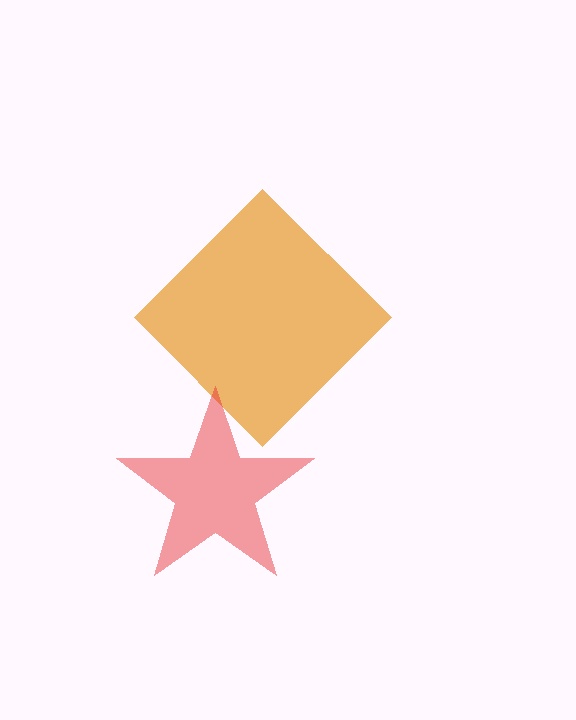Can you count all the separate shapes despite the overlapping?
Yes, there are 2 separate shapes.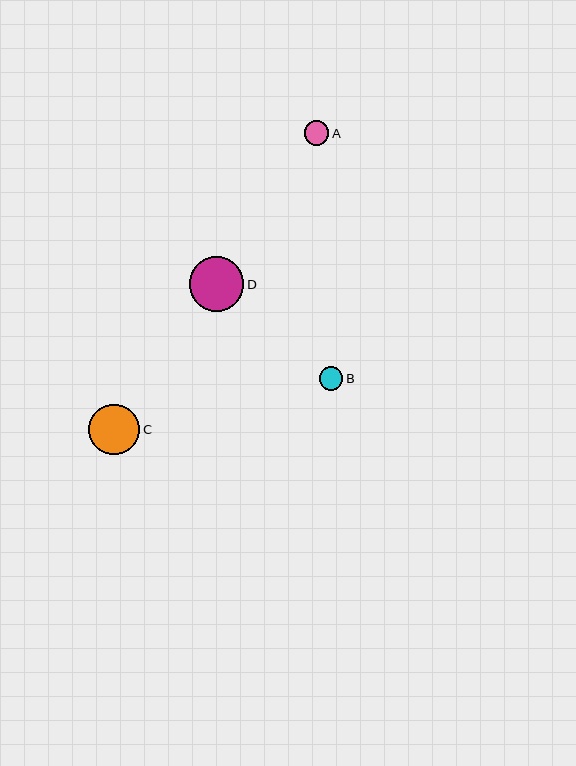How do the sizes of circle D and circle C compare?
Circle D and circle C are approximately the same size.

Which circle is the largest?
Circle D is the largest with a size of approximately 54 pixels.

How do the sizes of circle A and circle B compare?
Circle A and circle B are approximately the same size.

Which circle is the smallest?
Circle B is the smallest with a size of approximately 23 pixels.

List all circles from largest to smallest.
From largest to smallest: D, C, A, B.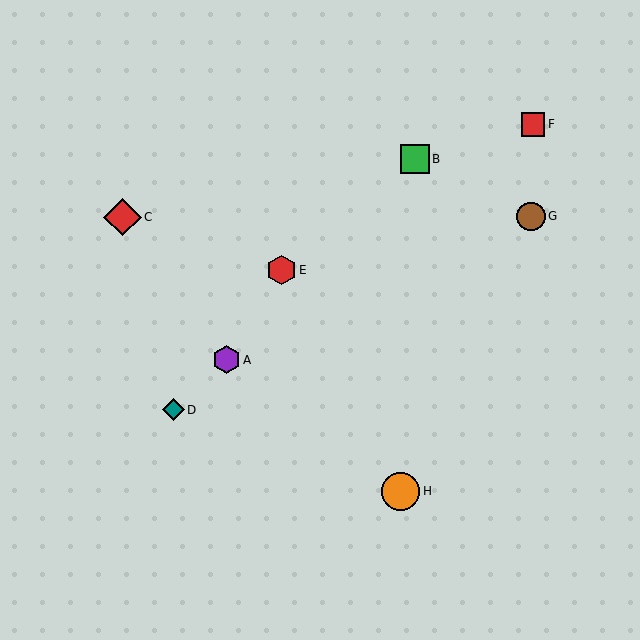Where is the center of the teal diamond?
The center of the teal diamond is at (174, 410).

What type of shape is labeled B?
Shape B is a green square.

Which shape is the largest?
The orange circle (labeled H) is the largest.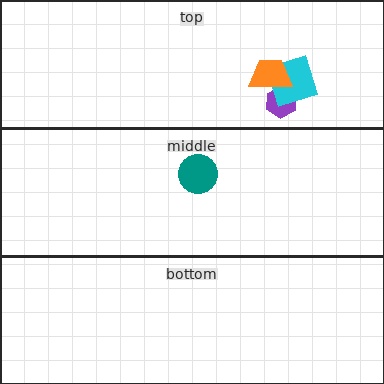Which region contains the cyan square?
The top region.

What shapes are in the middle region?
The teal circle.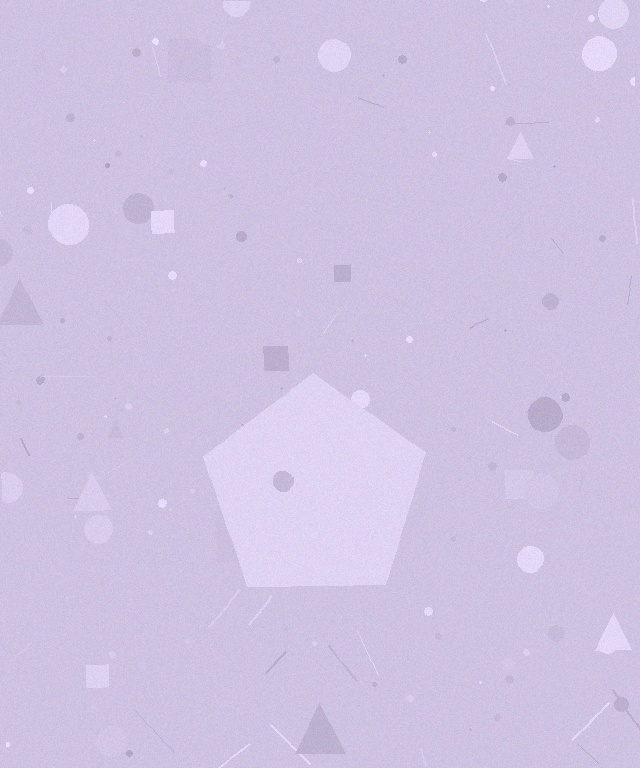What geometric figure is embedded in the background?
A pentagon is embedded in the background.